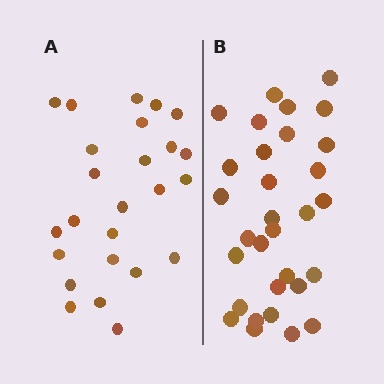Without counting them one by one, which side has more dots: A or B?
Region B (the right region) has more dots.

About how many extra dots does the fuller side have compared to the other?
Region B has about 6 more dots than region A.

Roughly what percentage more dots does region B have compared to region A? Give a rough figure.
About 25% more.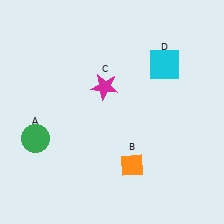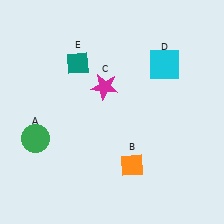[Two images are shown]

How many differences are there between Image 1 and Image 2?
There is 1 difference between the two images.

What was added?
A teal diamond (E) was added in Image 2.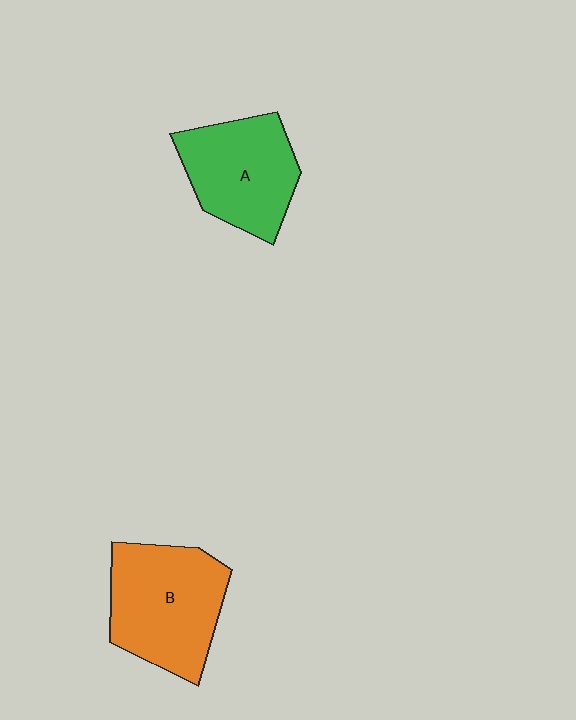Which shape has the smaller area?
Shape A (green).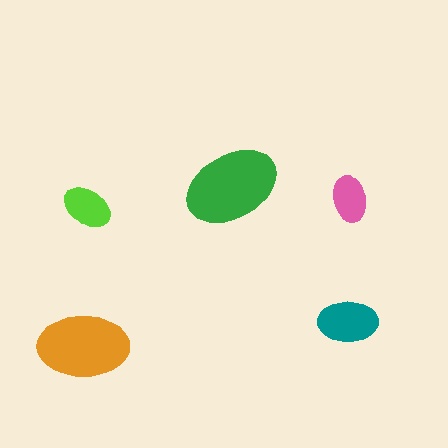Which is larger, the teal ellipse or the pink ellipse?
The teal one.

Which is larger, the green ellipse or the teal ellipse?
The green one.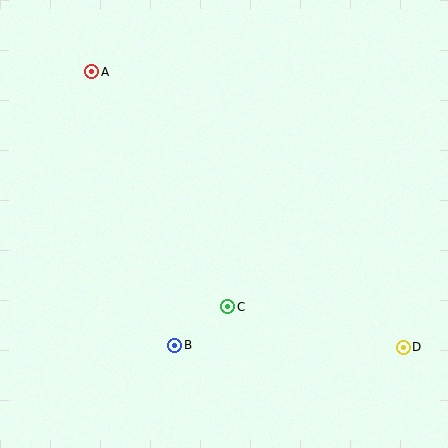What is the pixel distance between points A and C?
The distance between A and C is 272 pixels.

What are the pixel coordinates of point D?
Point D is at (403, 347).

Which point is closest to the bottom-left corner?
Point B is closest to the bottom-left corner.